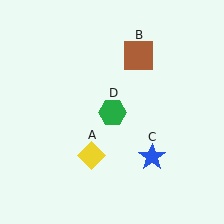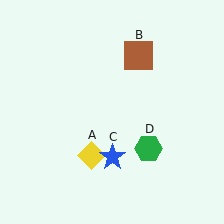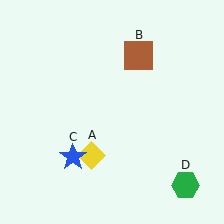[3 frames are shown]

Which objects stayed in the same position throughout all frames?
Yellow diamond (object A) and brown square (object B) remained stationary.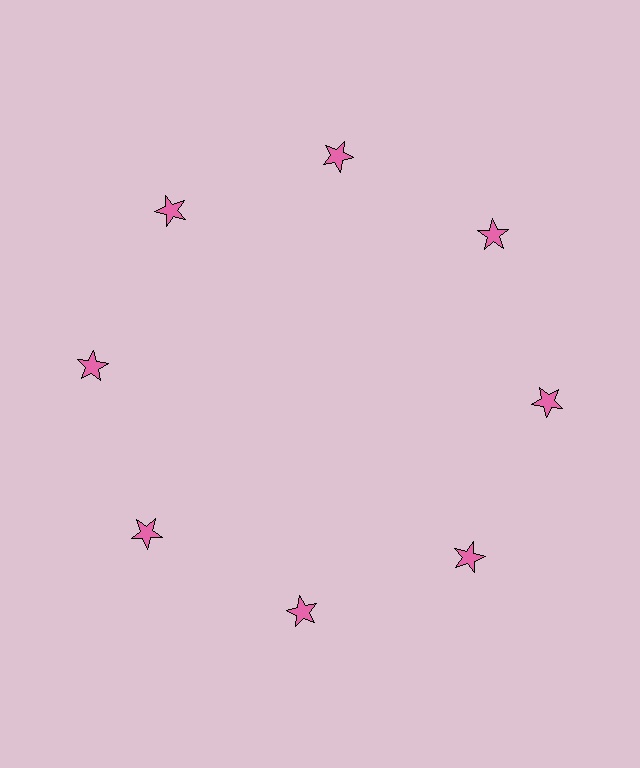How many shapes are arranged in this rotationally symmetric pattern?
There are 8 shapes, arranged in 8 groups of 1.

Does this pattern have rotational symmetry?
Yes, this pattern has 8-fold rotational symmetry. It looks the same after rotating 45 degrees around the center.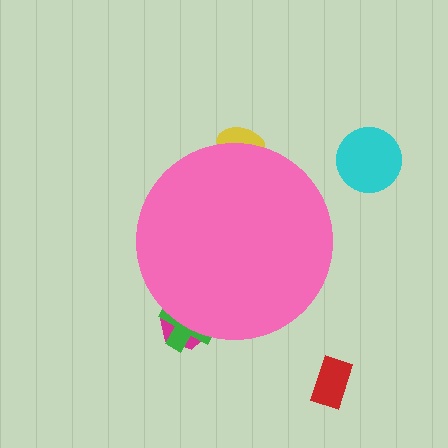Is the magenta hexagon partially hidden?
Yes, the magenta hexagon is partially hidden behind the pink circle.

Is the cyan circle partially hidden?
No, the cyan circle is fully visible.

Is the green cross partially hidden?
Yes, the green cross is partially hidden behind the pink circle.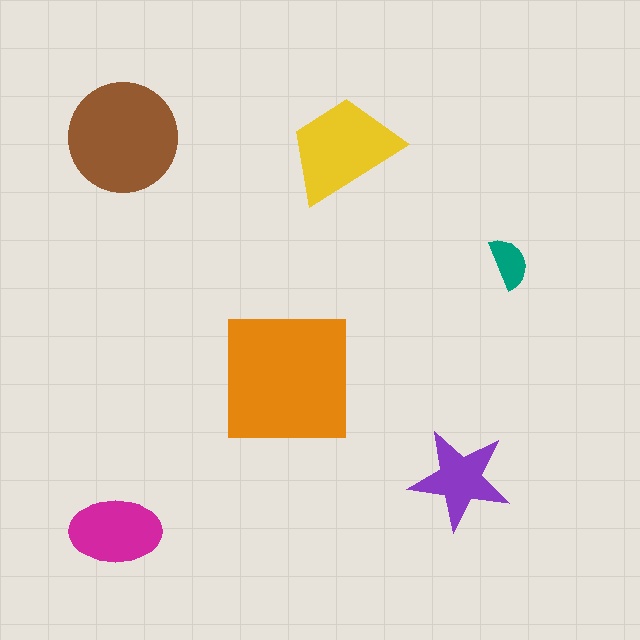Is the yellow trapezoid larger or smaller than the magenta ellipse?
Larger.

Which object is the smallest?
The teal semicircle.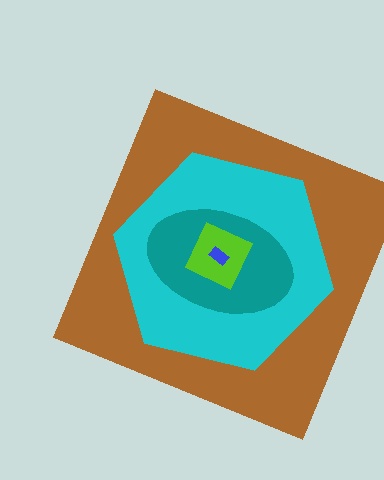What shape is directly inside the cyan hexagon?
The teal ellipse.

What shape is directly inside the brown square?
The cyan hexagon.